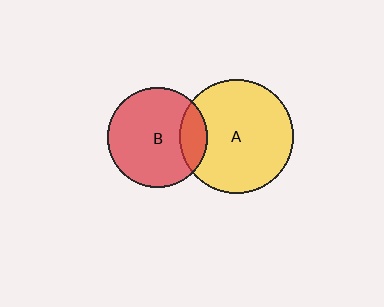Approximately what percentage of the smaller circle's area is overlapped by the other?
Approximately 20%.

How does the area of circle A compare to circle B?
Approximately 1.3 times.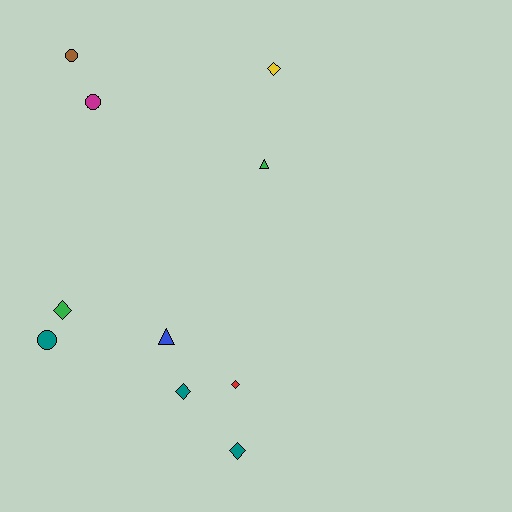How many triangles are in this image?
There are 2 triangles.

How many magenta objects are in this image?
There is 1 magenta object.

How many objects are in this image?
There are 10 objects.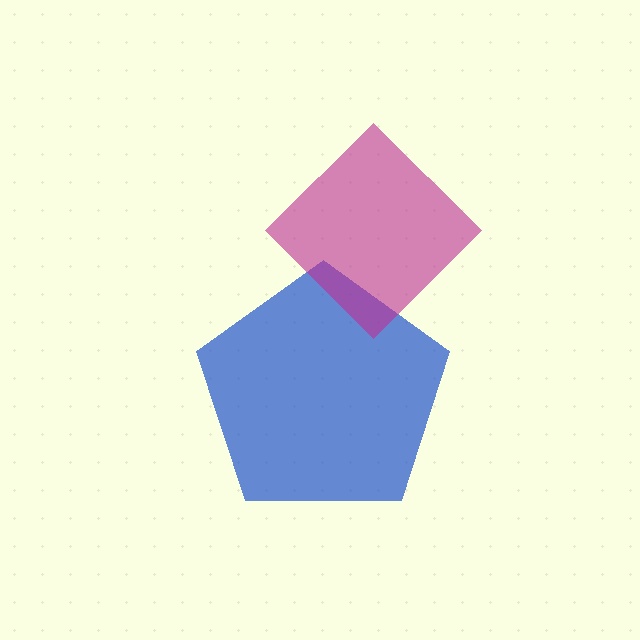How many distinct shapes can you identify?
There are 2 distinct shapes: a blue pentagon, a magenta diamond.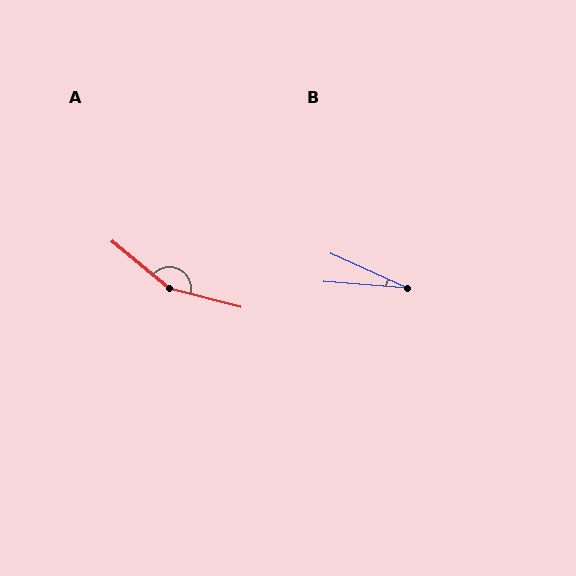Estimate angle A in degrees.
Approximately 155 degrees.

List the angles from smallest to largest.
B (20°), A (155°).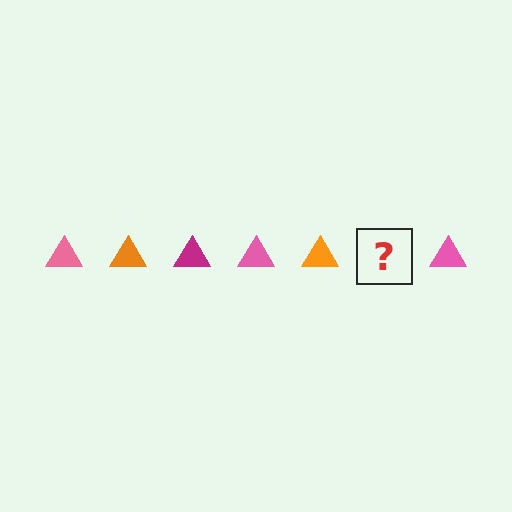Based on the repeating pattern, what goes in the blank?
The blank should be a magenta triangle.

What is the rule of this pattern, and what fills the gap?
The rule is that the pattern cycles through pink, orange, magenta triangles. The gap should be filled with a magenta triangle.